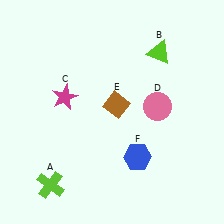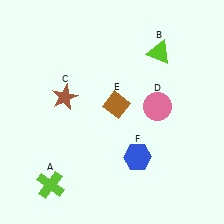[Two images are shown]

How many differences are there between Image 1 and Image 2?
There is 1 difference between the two images.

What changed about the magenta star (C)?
In Image 1, C is magenta. In Image 2, it changed to brown.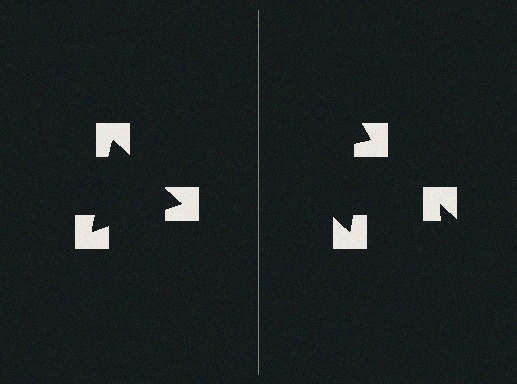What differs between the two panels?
The notched squares are positioned identically on both sides; only the wedge orientations differ. On the left they align to a triangle; on the right they are misaligned.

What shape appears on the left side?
An illusory triangle.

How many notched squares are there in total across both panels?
6 — 3 on each side.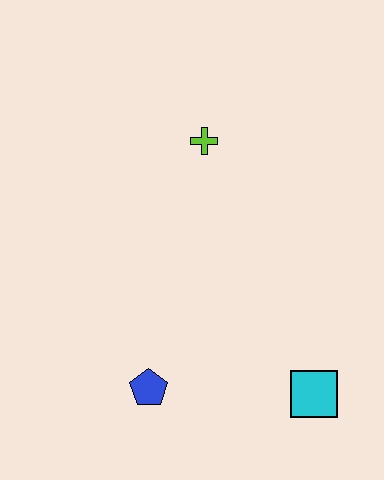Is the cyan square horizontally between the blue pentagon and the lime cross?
No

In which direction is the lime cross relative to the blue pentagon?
The lime cross is above the blue pentagon.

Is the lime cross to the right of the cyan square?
No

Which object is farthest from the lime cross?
The cyan square is farthest from the lime cross.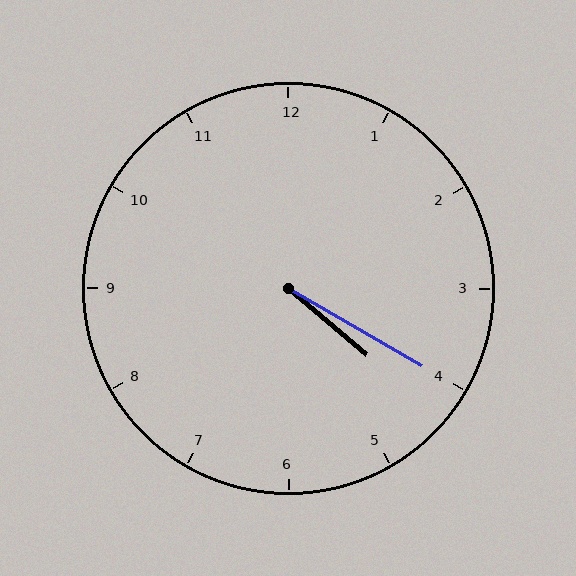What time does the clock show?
4:20.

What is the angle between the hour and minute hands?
Approximately 10 degrees.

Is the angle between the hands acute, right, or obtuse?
It is acute.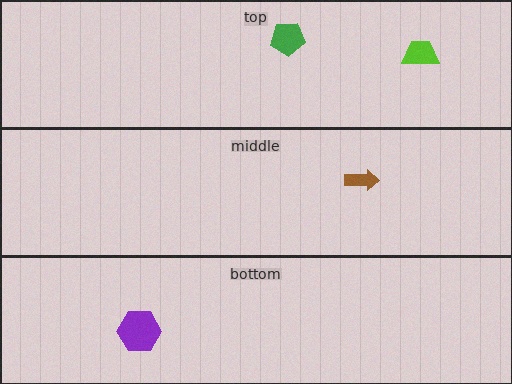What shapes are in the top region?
The green pentagon, the lime trapezoid.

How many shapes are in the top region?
2.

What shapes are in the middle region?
The brown arrow.